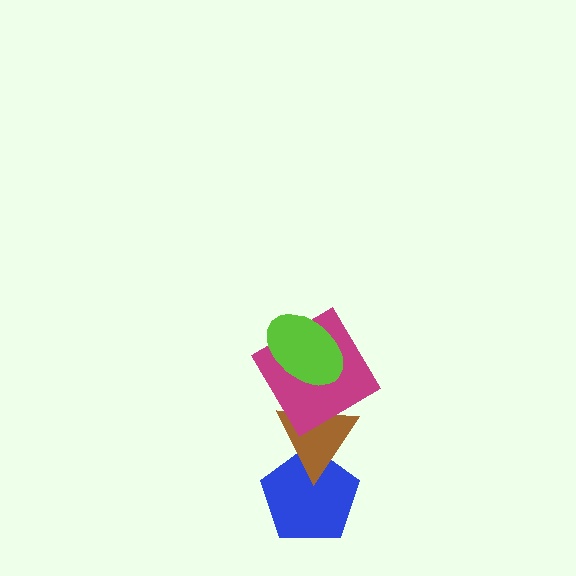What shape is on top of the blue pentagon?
The brown triangle is on top of the blue pentagon.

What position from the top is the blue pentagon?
The blue pentagon is 4th from the top.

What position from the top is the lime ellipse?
The lime ellipse is 1st from the top.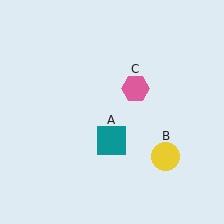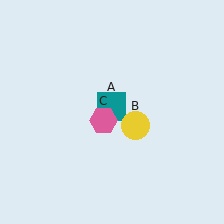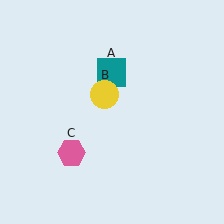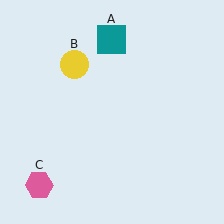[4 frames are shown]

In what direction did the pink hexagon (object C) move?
The pink hexagon (object C) moved down and to the left.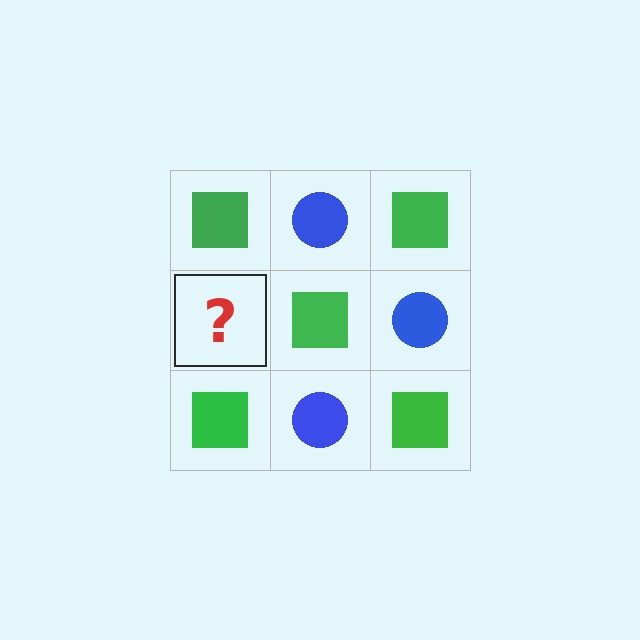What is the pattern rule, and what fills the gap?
The rule is that it alternates green square and blue circle in a checkerboard pattern. The gap should be filled with a blue circle.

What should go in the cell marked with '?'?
The missing cell should contain a blue circle.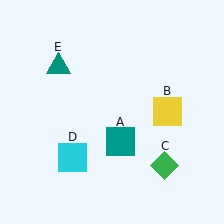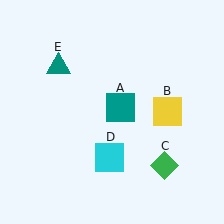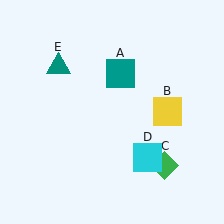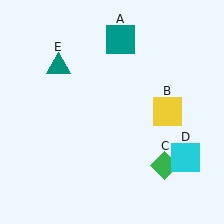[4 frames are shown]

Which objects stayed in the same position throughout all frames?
Yellow square (object B) and green diamond (object C) and teal triangle (object E) remained stationary.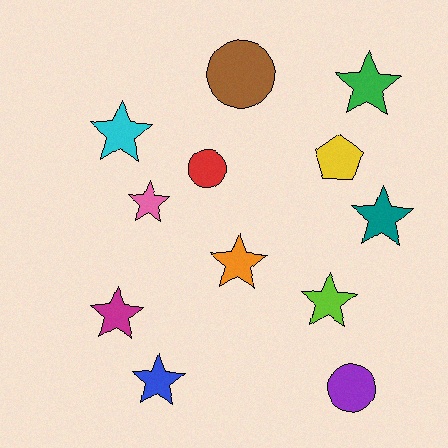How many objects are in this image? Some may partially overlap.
There are 12 objects.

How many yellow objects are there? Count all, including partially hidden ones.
There is 1 yellow object.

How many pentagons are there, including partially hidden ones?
There is 1 pentagon.